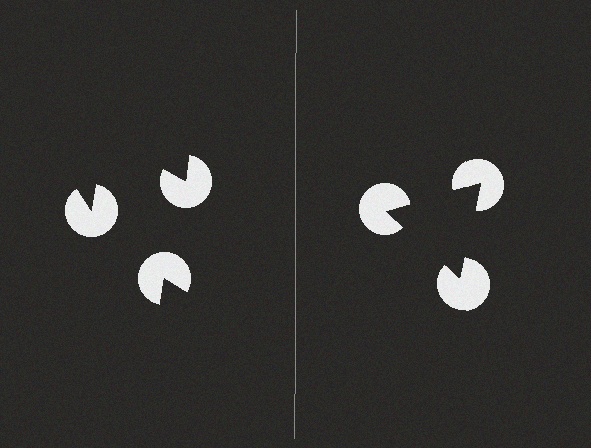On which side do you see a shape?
An illusory triangle appears on the right side. On the left side the wedge cuts are rotated, so no coherent shape forms.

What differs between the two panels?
The pac-man discs are positioned identically on both sides; only the wedge orientations differ. On the right they align to a triangle; on the left they are misaligned.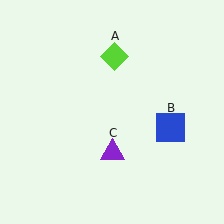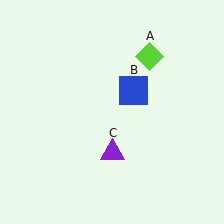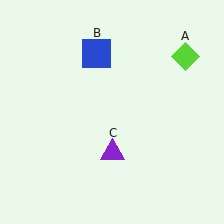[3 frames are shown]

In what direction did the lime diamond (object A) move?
The lime diamond (object A) moved right.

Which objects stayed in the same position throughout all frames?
Purple triangle (object C) remained stationary.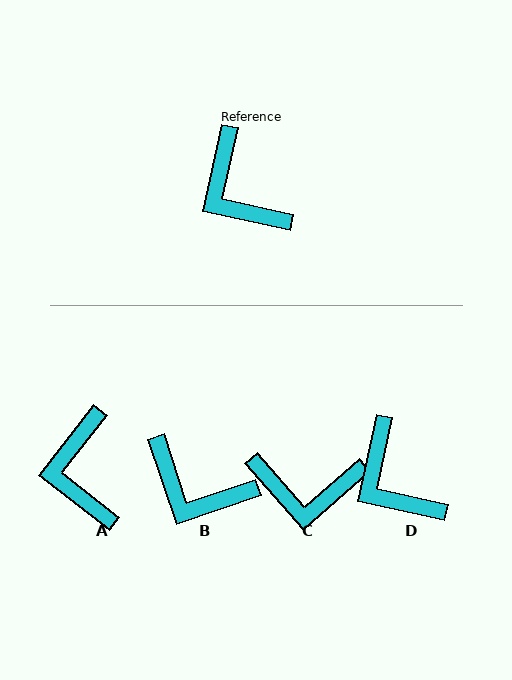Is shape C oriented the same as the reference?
No, it is off by about 54 degrees.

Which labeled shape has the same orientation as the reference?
D.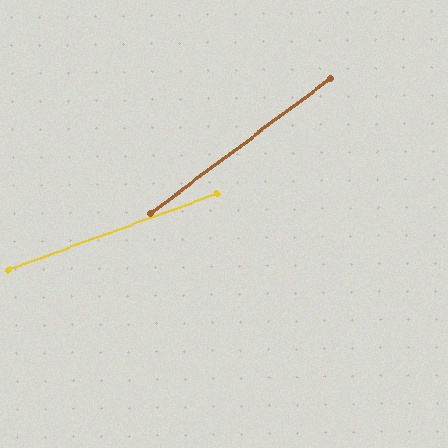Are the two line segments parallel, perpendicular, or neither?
Neither parallel nor perpendicular — they differ by about 17°.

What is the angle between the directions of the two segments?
Approximately 17 degrees.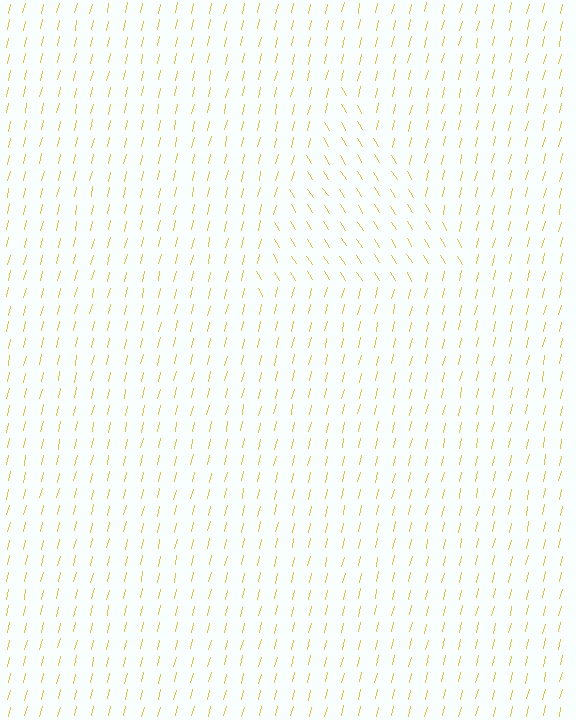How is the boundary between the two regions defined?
The boundary is defined purely by a change in line orientation (approximately 45 degrees difference). All lines are the same color and thickness.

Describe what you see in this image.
The image is filled with small yellow line segments. A triangle region in the image has lines oriented differently from the surrounding lines, creating a visible texture boundary.